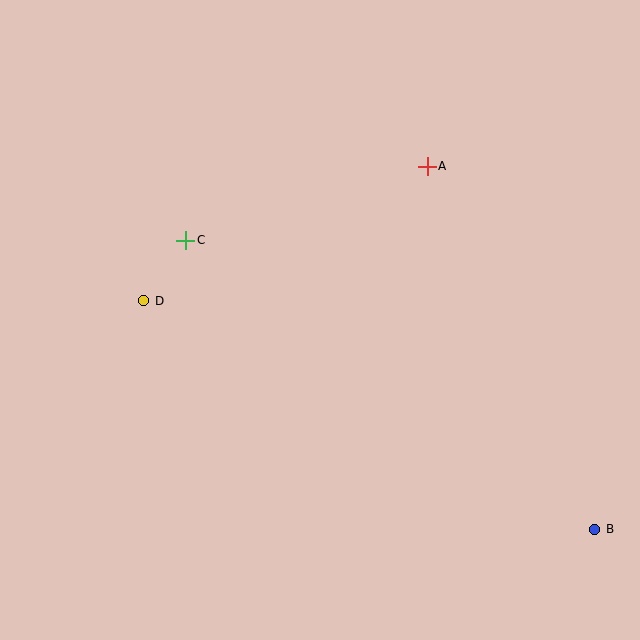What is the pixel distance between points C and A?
The distance between C and A is 252 pixels.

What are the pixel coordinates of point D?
Point D is at (144, 301).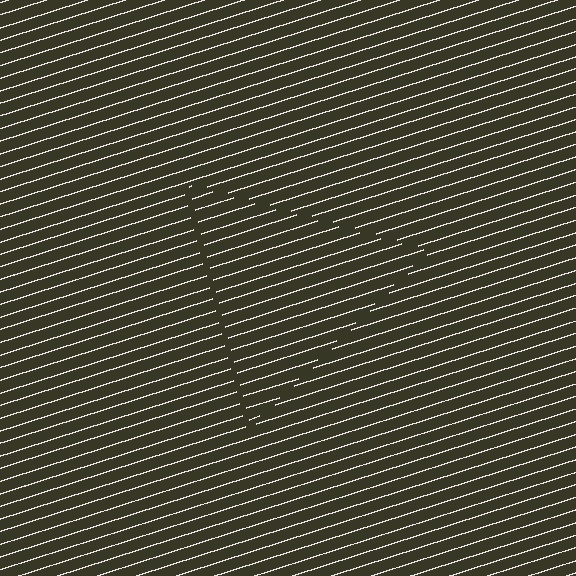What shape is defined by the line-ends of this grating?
An illusory triangle. The interior of the shape contains the same grating, shifted by half a period — the contour is defined by the phase discontinuity where line-ends from the inner and outer gratings abut.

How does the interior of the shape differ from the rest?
The interior of the shape contains the same grating, shifted by half a period — the contour is defined by the phase discontinuity where line-ends from the inner and outer gratings abut.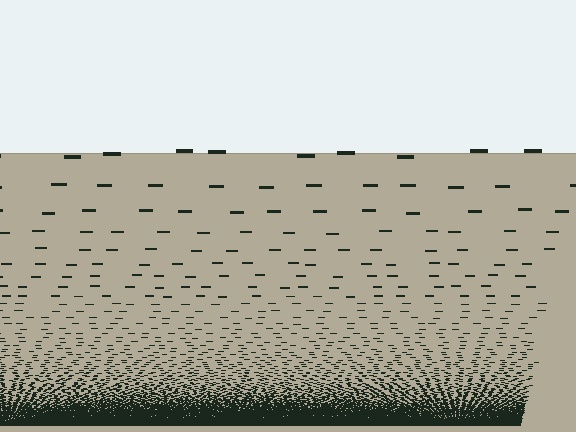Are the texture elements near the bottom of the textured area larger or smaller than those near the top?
Smaller. The gradient is inverted — elements near the bottom are smaller and denser.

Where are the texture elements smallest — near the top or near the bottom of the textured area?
Near the bottom.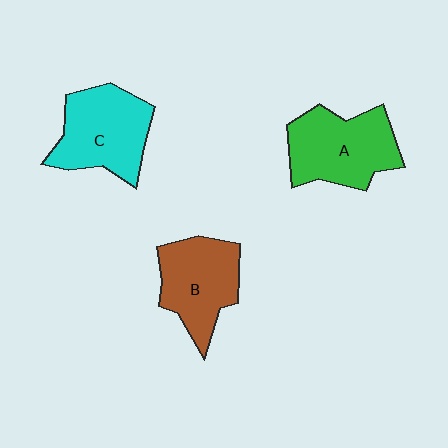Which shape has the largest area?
Shape A (green).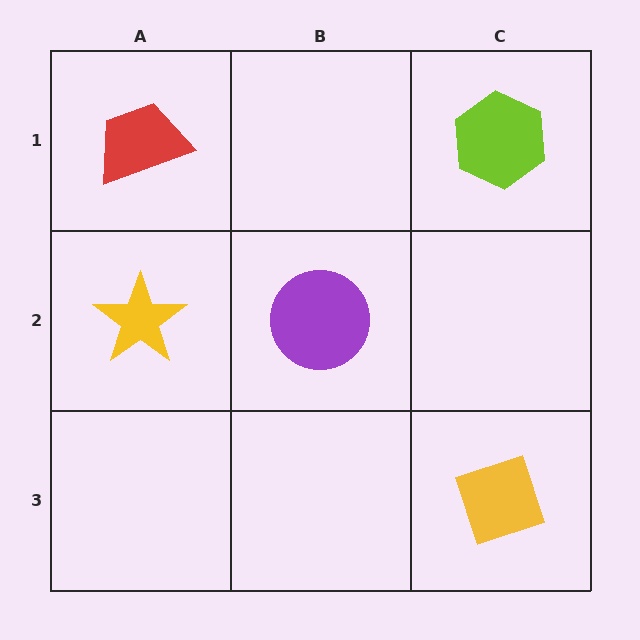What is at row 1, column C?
A lime hexagon.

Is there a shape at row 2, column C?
No, that cell is empty.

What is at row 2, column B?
A purple circle.